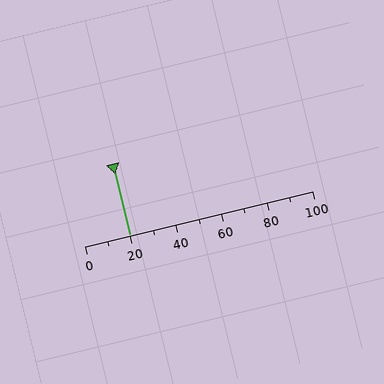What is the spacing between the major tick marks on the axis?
The major ticks are spaced 20 apart.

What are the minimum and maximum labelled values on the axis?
The axis runs from 0 to 100.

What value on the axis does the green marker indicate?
The marker indicates approximately 20.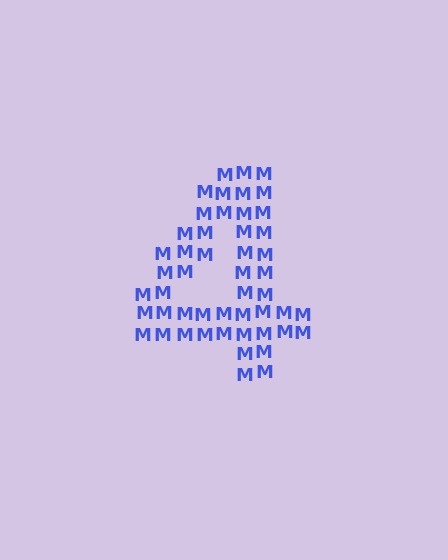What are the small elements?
The small elements are letter M's.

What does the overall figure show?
The overall figure shows the digit 4.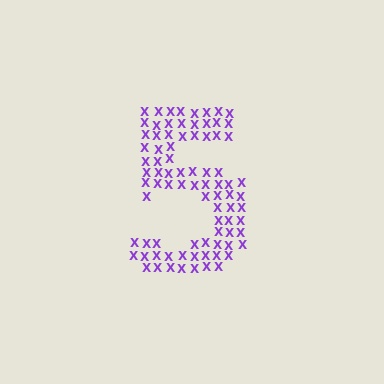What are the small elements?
The small elements are letter X's.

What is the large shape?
The large shape is the digit 5.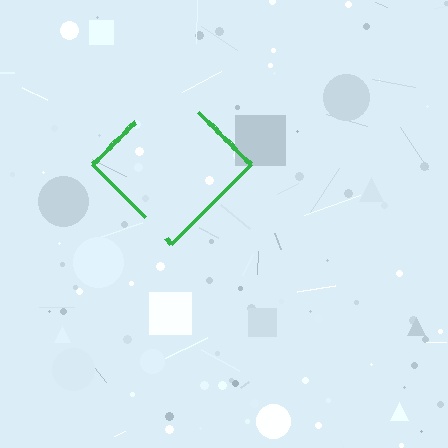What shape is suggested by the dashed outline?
The dashed outline suggests a diamond.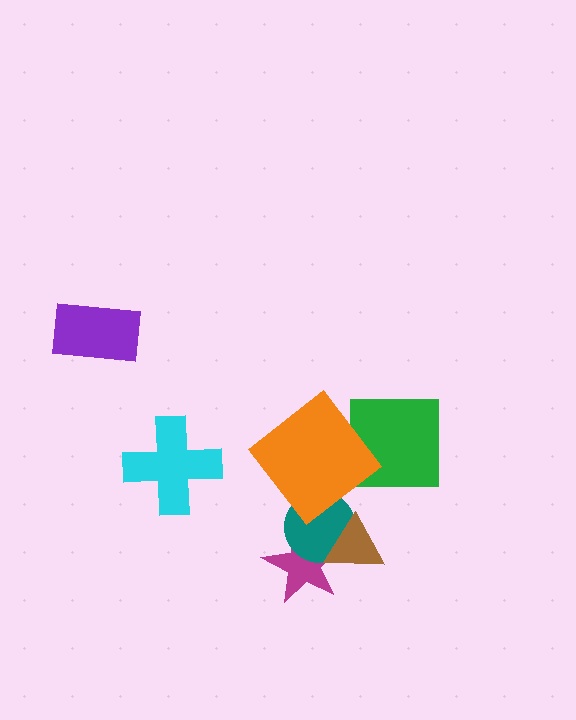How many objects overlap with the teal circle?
3 objects overlap with the teal circle.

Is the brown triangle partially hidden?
No, no other shape covers it.